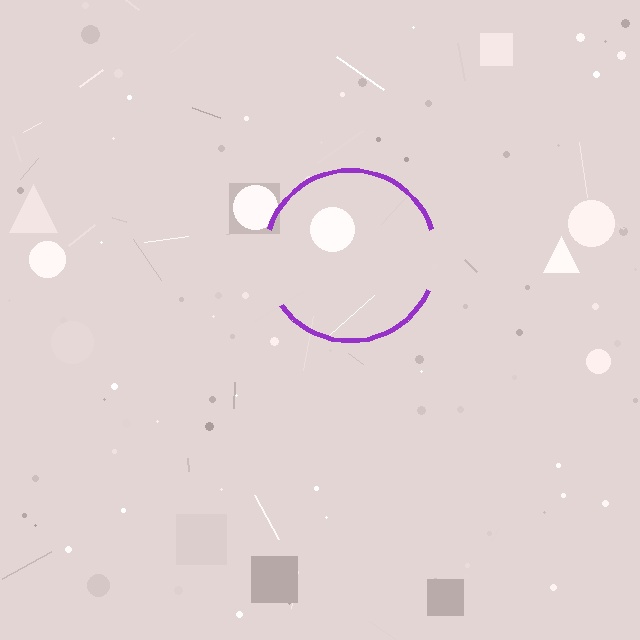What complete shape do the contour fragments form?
The contour fragments form a circle.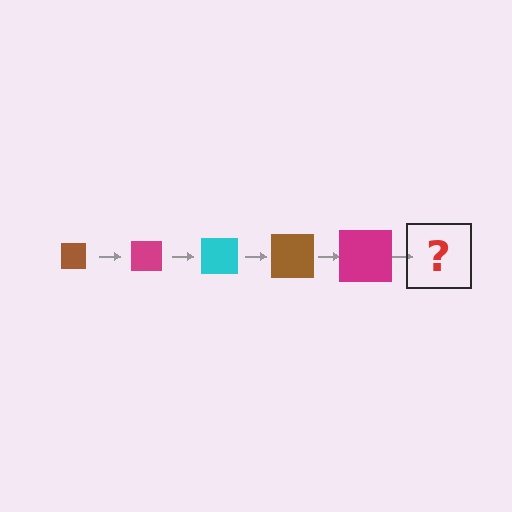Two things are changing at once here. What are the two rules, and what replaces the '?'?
The two rules are that the square grows larger each step and the color cycles through brown, magenta, and cyan. The '?' should be a cyan square, larger than the previous one.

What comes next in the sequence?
The next element should be a cyan square, larger than the previous one.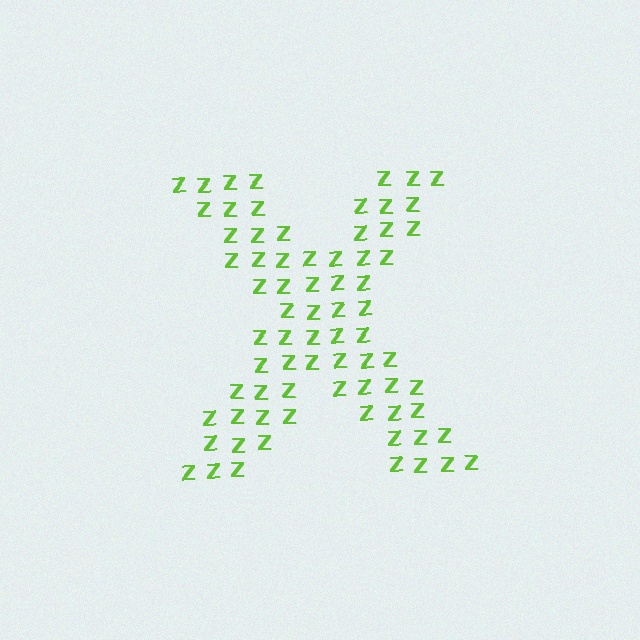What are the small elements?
The small elements are letter Z's.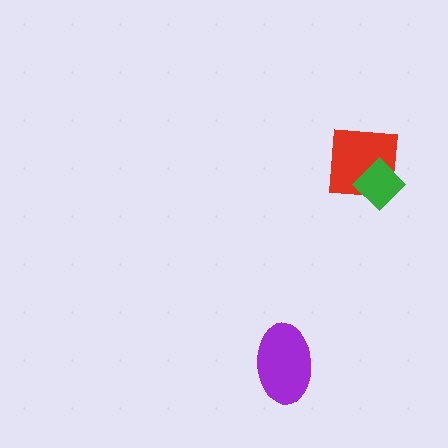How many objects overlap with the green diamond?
1 object overlaps with the green diamond.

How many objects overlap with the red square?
1 object overlaps with the red square.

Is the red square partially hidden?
Yes, it is partially covered by another shape.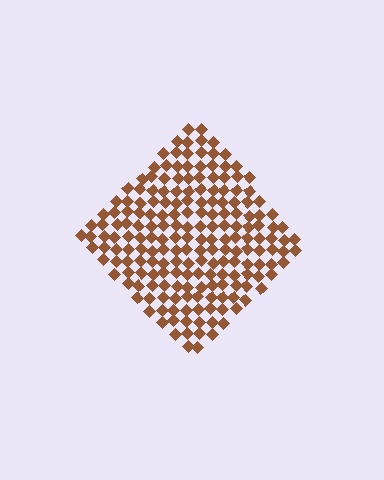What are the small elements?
The small elements are diamonds.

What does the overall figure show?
The overall figure shows a diamond.